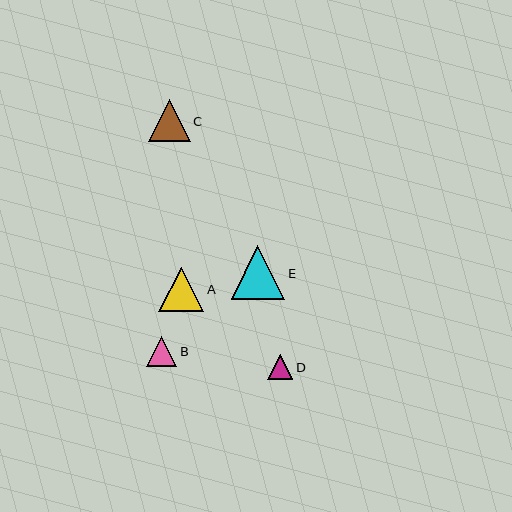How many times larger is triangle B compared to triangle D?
Triangle B is approximately 1.2 times the size of triangle D.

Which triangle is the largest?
Triangle E is the largest with a size of approximately 54 pixels.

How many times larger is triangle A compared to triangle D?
Triangle A is approximately 1.8 times the size of triangle D.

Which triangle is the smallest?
Triangle D is the smallest with a size of approximately 25 pixels.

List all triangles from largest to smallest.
From largest to smallest: E, A, C, B, D.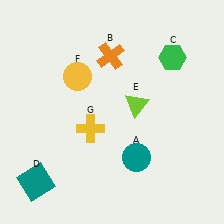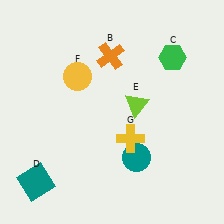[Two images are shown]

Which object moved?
The yellow cross (G) moved right.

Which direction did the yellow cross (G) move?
The yellow cross (G) moved right.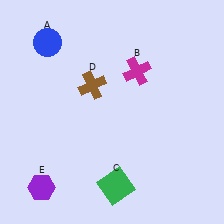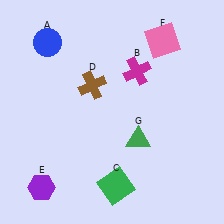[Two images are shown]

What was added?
A pink square (F), a green triangle (G) were added in Image 2.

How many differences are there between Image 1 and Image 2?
There are 2 differences between the two images.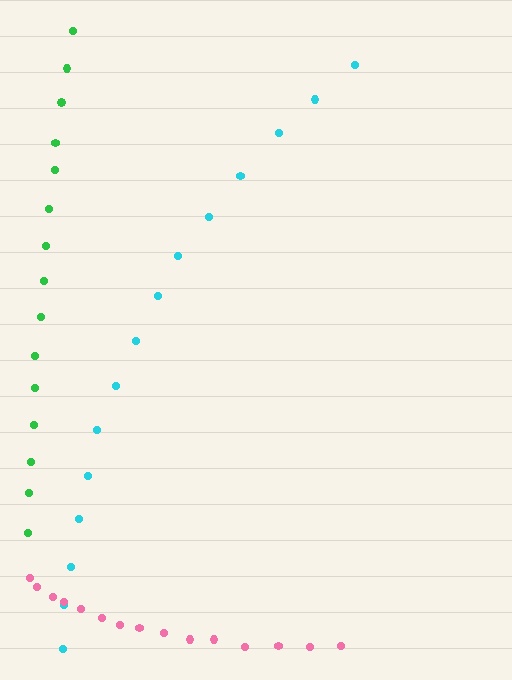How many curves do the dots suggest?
There are 3 distinct paths.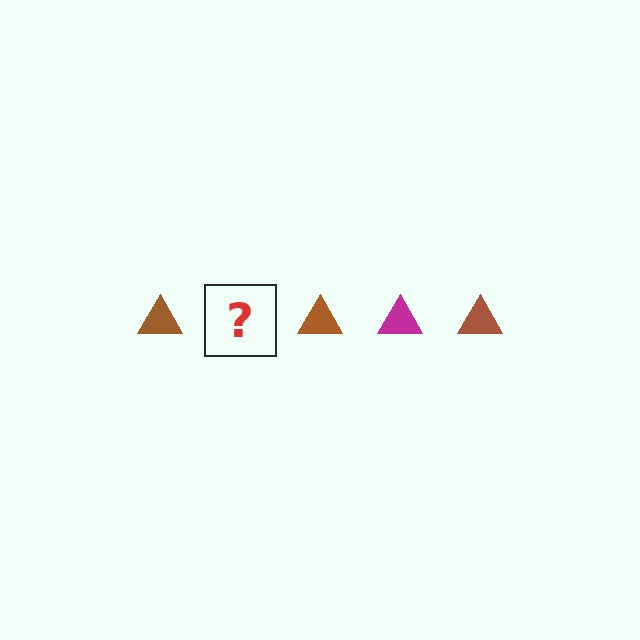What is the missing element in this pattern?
The missing element is a magenta triangle.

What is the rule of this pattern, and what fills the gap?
The rule is that the pattern cycles through brown, magenta triangles. The gap should be filled with a magenta triangle.